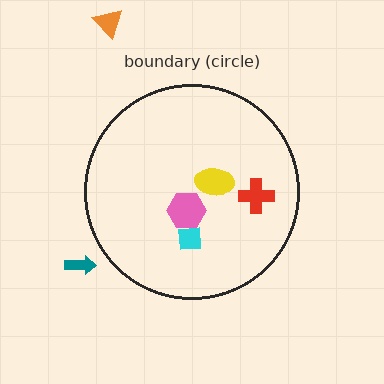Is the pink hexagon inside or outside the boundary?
Inside.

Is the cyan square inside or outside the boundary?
Inside.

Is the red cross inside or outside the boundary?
Inside.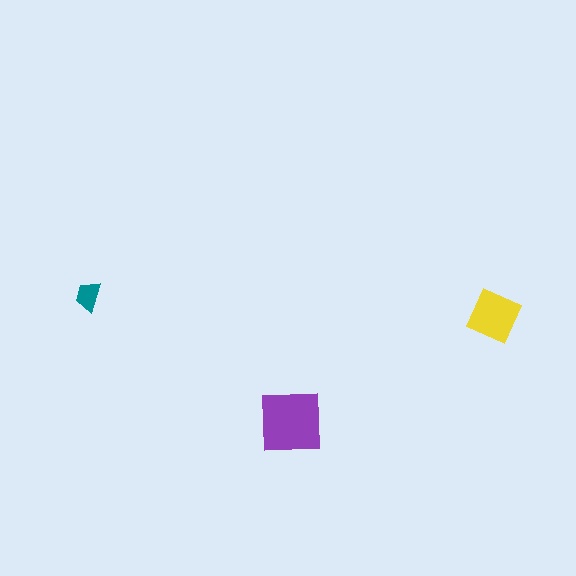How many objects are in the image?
There are 3 objects in the image.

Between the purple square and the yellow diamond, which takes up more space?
The purple square.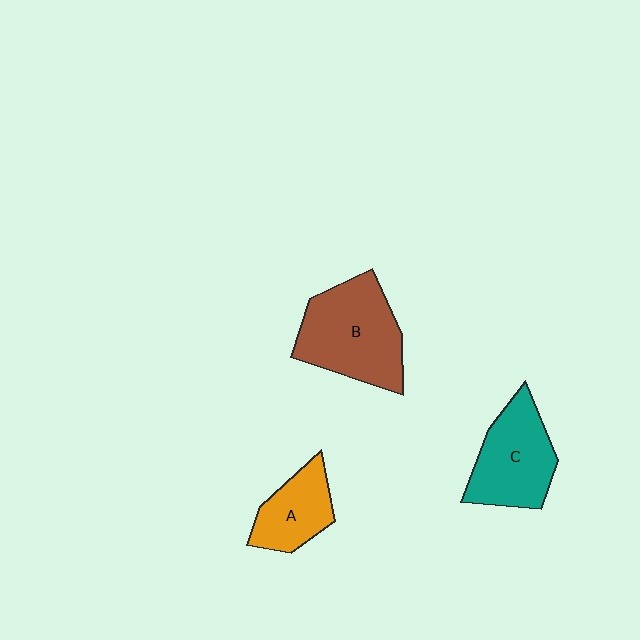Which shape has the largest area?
Shape B (brown).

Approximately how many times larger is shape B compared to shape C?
Approximately 1.2 times.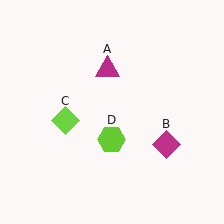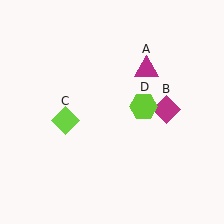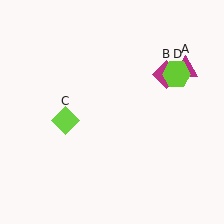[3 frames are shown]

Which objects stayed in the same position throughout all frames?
Lime diamond (object C) remained stationary.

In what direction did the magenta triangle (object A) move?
The magenta triangle (object A) moved right.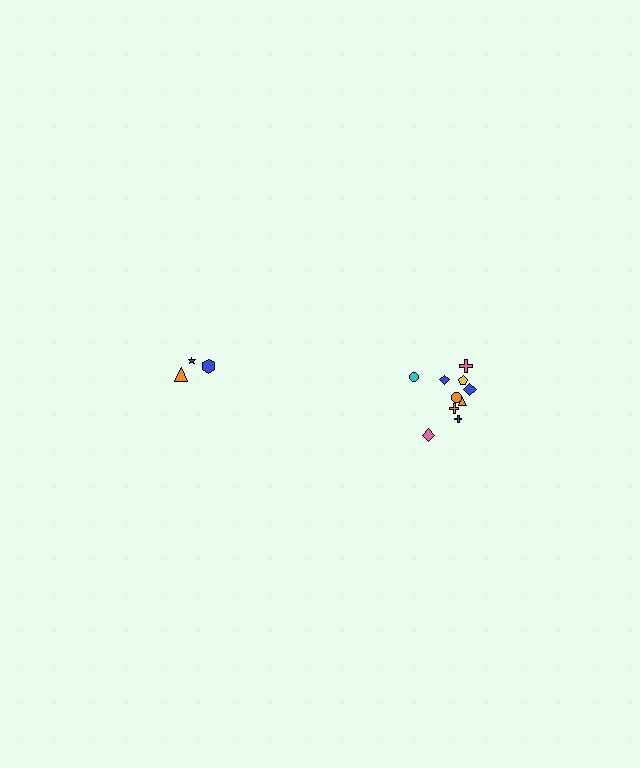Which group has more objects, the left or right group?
The right group.